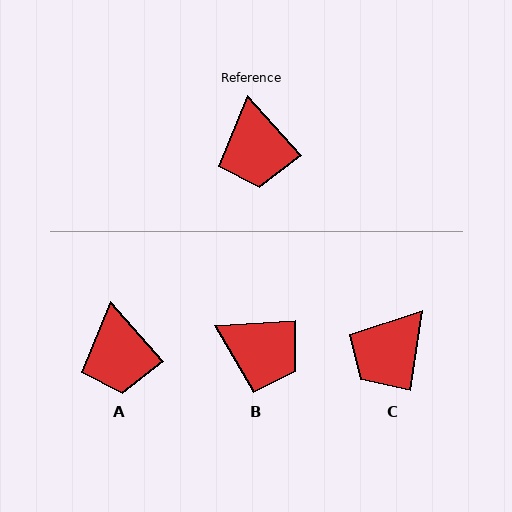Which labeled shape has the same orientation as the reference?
A.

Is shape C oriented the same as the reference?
No, it is off by about 50 degrees.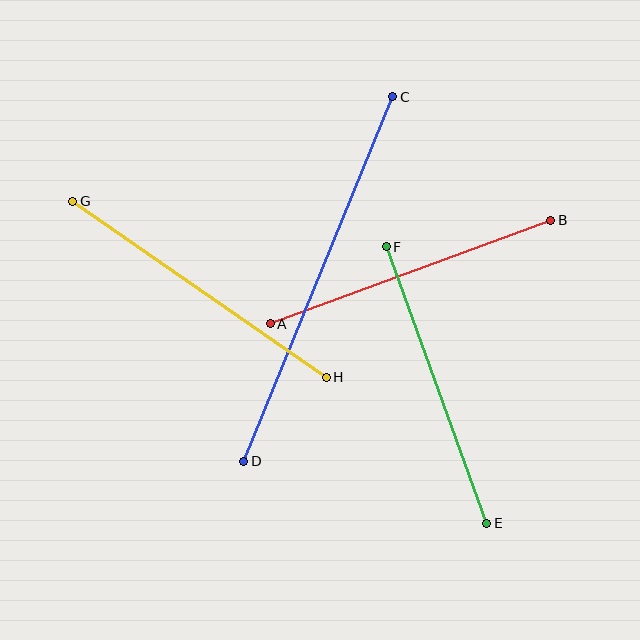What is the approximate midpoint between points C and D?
The midpoint is at approximately (318, 279) pixels.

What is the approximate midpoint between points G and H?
The midpoint is at approximately (200, 289) pixels.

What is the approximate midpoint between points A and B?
The midpoint is at approximately (411, 272) pixels.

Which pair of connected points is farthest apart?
Points C and D are farthest apart.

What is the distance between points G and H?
The distance is approximately 309 pixels.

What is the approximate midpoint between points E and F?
The midpoint is at approximately (436, 385) pixels.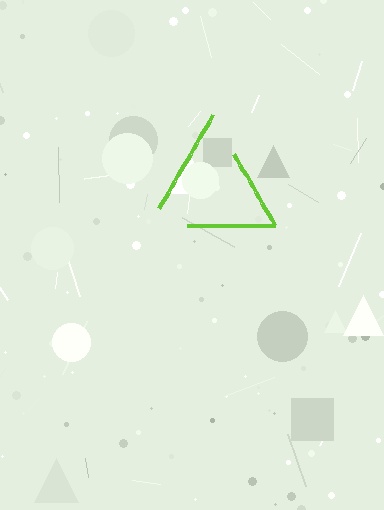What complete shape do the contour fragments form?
The contour fragments form a triangle.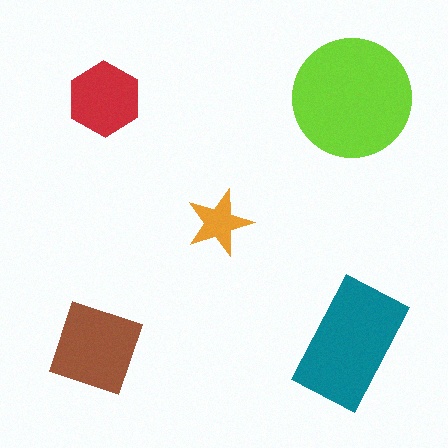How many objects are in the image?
There are 5 objects in the image.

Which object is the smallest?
The orange star.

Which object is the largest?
The lime circle.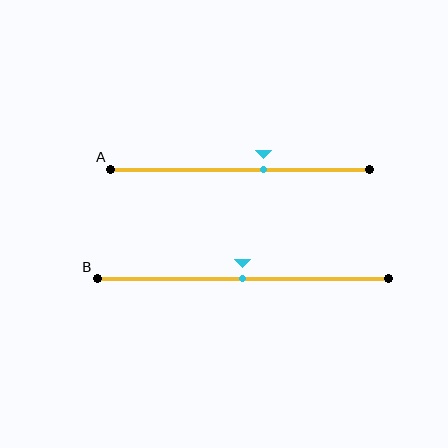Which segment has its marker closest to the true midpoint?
Segment B has its marker closest to the true midpoint.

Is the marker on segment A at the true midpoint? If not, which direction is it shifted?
No, the marker on segment A is shifted to the right by about 9% of the segment length.